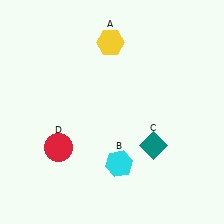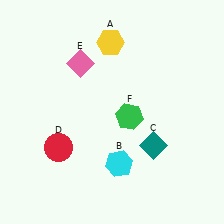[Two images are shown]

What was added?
A pink diamond (E), a green hexagon (F) were added in Image 2.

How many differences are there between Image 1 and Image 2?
There are 2 differences between the two images.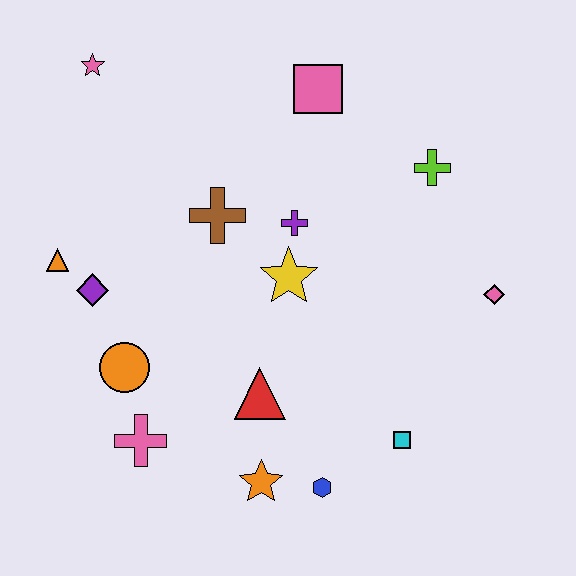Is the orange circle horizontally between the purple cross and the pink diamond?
No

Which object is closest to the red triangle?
The orange star is closest to the red triangle.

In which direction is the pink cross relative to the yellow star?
The pink cross is below the yellow star.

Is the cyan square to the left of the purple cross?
No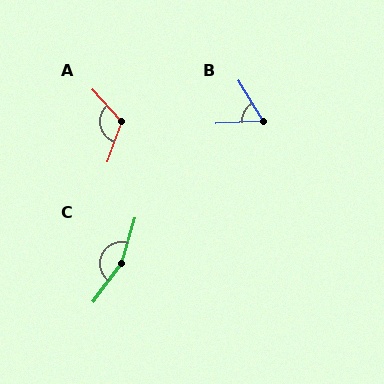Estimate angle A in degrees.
Approximately 118 degrees.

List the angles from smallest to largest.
B (62°), A (118°), C (160°).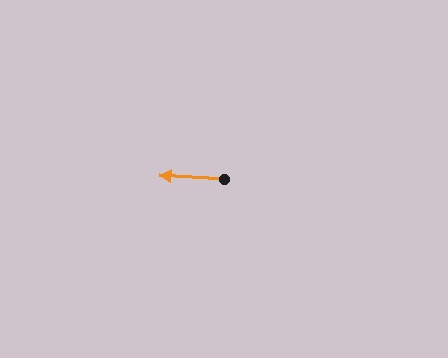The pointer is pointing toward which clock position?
Roughly 9 o'clock.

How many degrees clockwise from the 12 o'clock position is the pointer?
Approximately 273 degrees.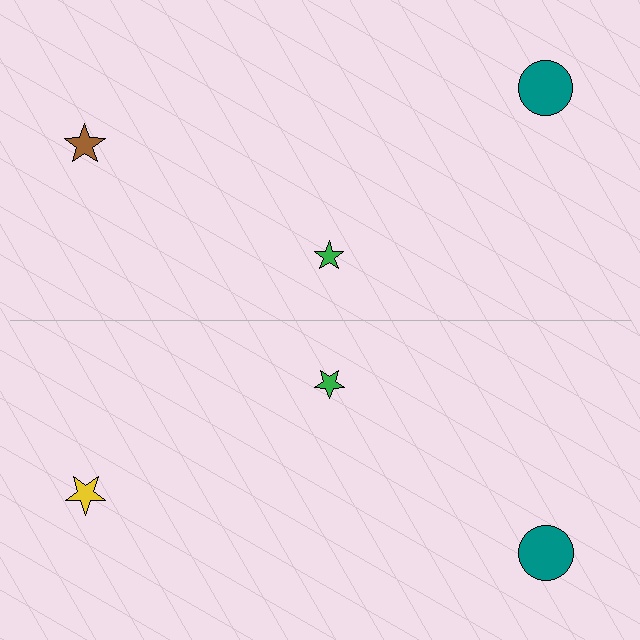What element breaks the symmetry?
The yellow star on the bottom side breaks the symmetry — its mirror counterpart is brown.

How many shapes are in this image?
There are 6 shapes in this image.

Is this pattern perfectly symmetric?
No, the pattern is not perfectly symmetric. The yellow star on the bottom side breaks the symmetry — its mirror counterpart is brown.